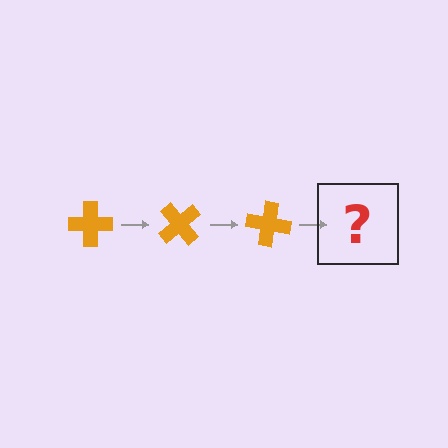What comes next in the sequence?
The next element should be an orange cross rotated 150 degrees.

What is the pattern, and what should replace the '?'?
The pattern is that the cross rotates 50 degrees each step. The '?' should be an orange cross rotated 150 degrees.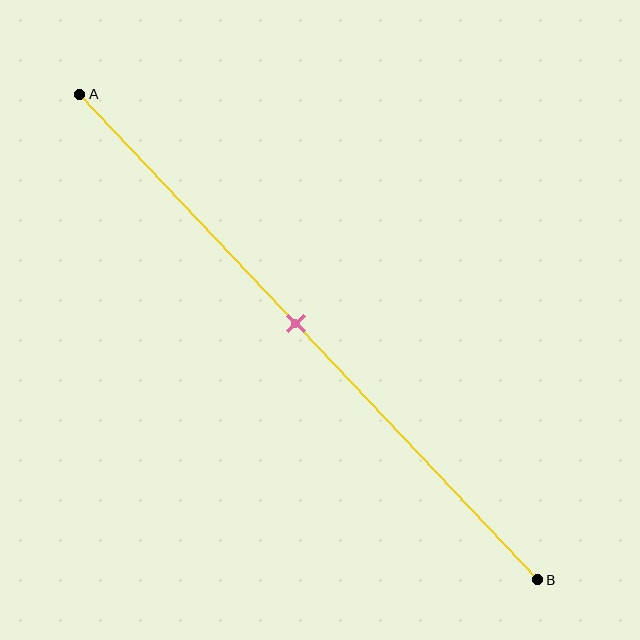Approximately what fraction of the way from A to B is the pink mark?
The pink mark is approximately 45% of the way from A to B.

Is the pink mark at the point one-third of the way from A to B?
No, the mark is at about 45% from A, not at the 33% one-third point.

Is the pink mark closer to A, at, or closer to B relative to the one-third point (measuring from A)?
The pink mark is closer to point B than the one-third point of segment AB.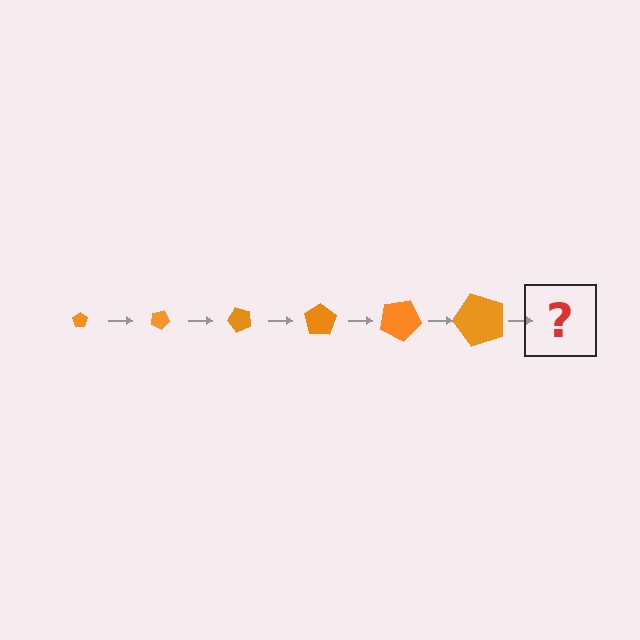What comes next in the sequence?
The next element should be a pentagon, larger than the previous one and rotated 150 degrees from the start.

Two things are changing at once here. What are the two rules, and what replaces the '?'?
The two rules are that the pentagon grows larger each step and it rotates 25 degrees each step. The '?' should be a pentagon, larger than the previous one and rotated 150 degrees from the start.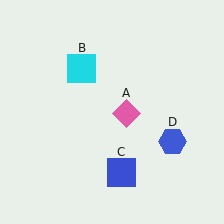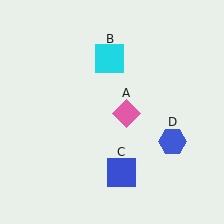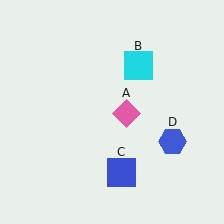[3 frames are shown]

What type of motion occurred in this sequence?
The cyan square (object B) rotated clockwise around the center of the scene.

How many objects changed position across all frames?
1 object changed position: cyan square (object B).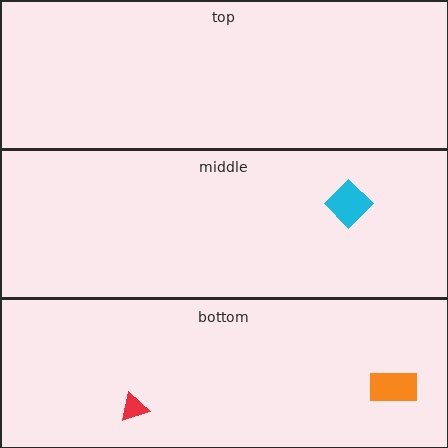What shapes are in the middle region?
The cyan diamond.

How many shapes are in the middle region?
1.